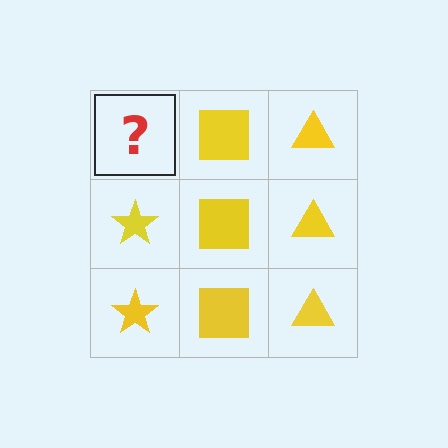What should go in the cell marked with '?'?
The missing cell should contain a yellow star.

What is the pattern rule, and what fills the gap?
The rule is that each column has a consistent shape. The gap should be filled with a yellow star.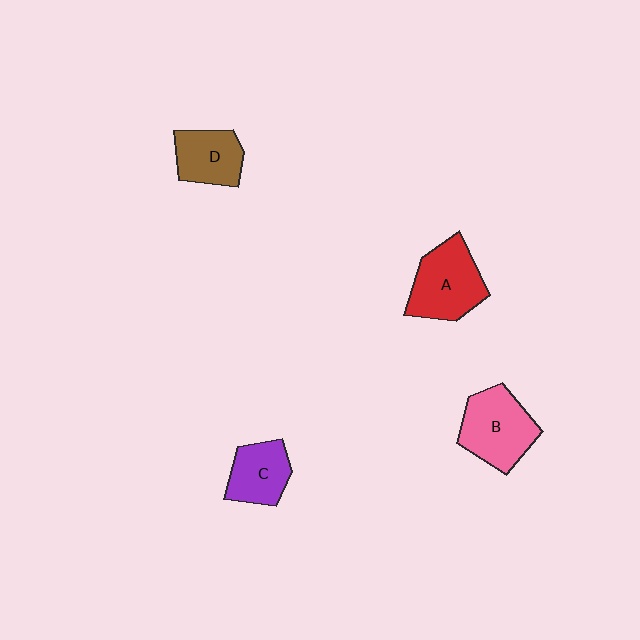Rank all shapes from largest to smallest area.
From largest to smallest: B (pink), A (red), D (brown), C (purple).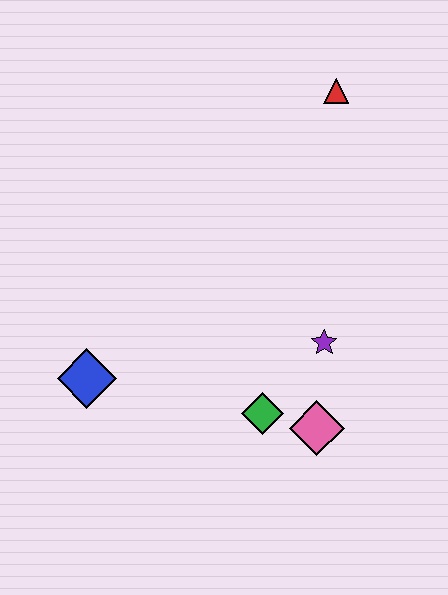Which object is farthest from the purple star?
The red triangle is farthest from the purple star.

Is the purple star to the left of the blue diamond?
No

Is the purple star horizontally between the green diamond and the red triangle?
Yes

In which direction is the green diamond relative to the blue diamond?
The green diamond is to the right of the blue diamond.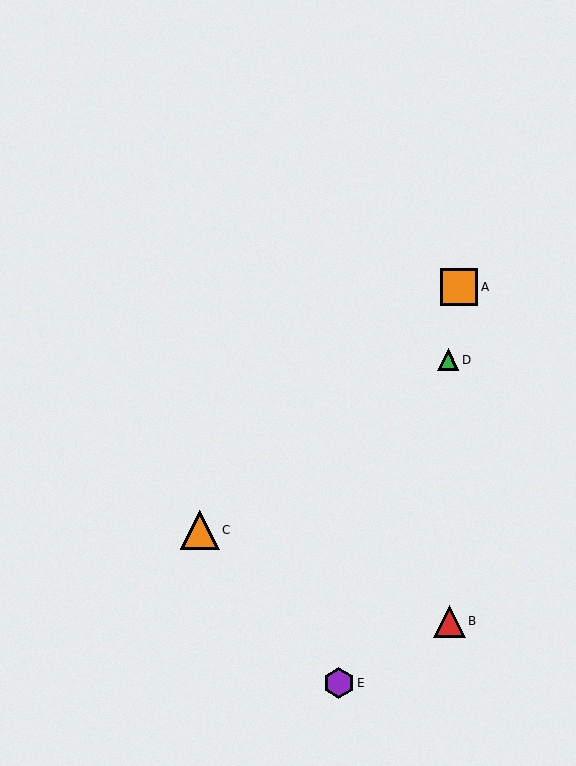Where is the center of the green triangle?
The center of the green triangle is at (448, 360).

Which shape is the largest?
The orange triangle (labeled C) is the largest.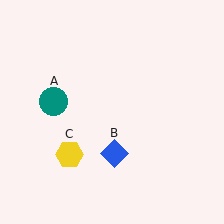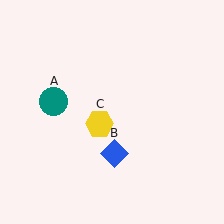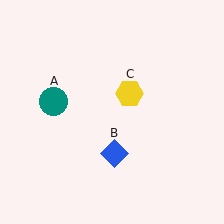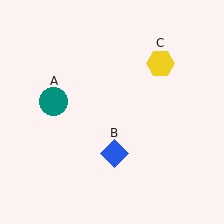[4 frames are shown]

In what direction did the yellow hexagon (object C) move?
The yellow hexagon (object C) moved up and to the right.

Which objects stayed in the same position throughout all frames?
Teal circle (object A) and blue diamond (object B) remained stationary.